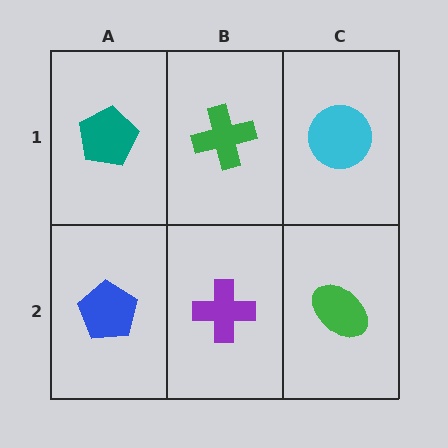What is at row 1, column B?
A green cross.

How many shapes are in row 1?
3 shapes.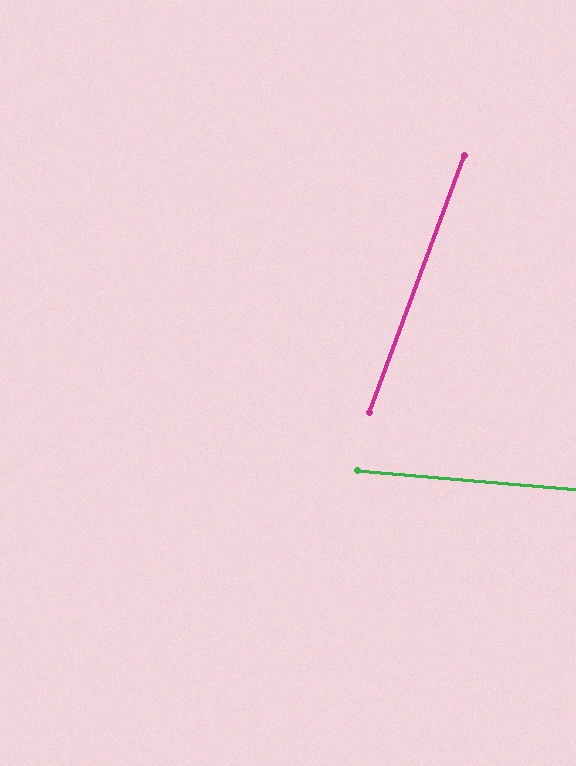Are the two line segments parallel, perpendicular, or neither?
Neither parallel nor perpendicular — they differ by about 75°.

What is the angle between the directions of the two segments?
Approximately 75 degrees.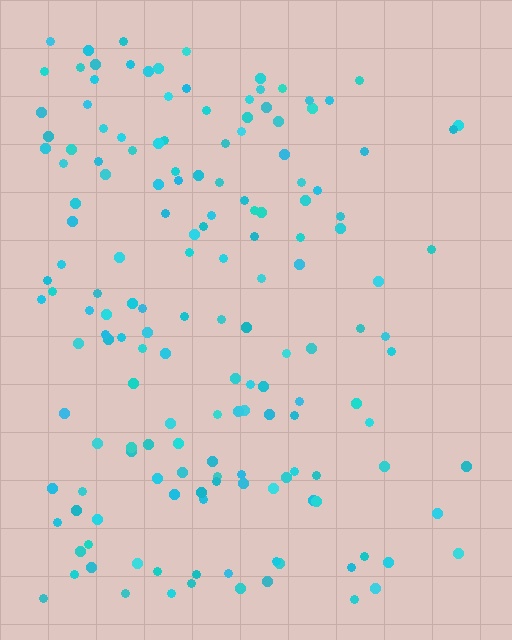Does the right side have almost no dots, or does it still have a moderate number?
Still a moderate number, just noticeably fewer than the left.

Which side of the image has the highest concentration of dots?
The left.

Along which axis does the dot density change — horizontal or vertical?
Horizontal.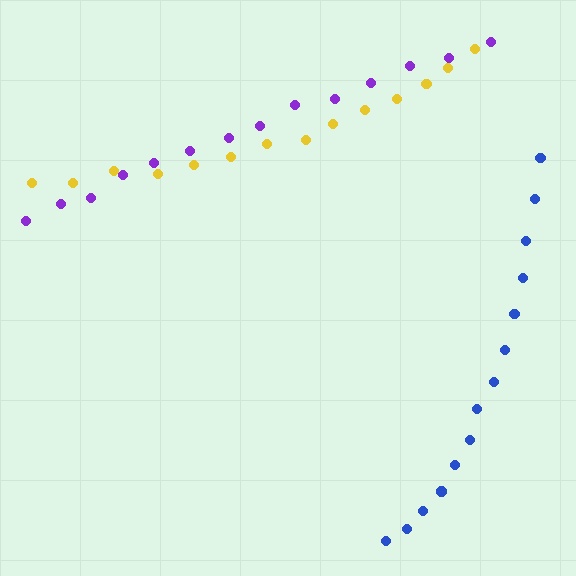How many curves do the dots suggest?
There are 3 distinct paths.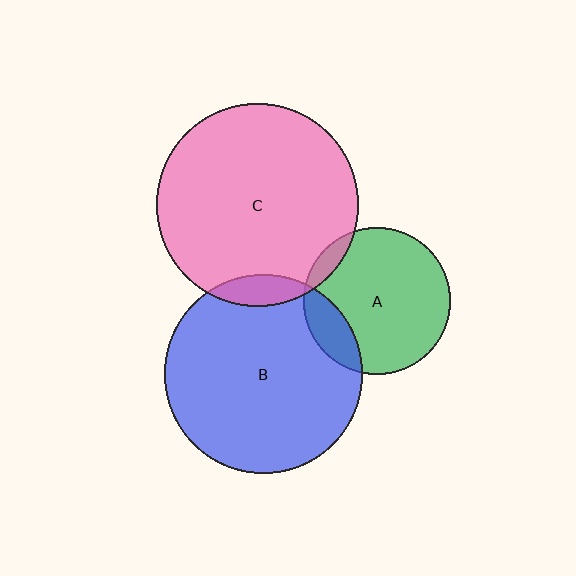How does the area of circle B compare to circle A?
Approximately 1.8 times.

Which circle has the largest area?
Circle C (pink).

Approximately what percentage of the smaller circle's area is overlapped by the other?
Approximately 5%.